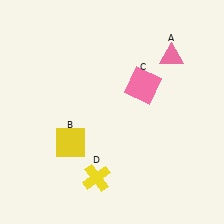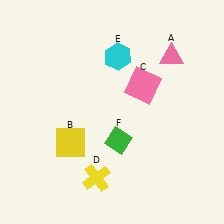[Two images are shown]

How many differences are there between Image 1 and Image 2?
There are 2 differences between the two images.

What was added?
A cyan hexagon (E), a green diamond (F) were added in Image 2.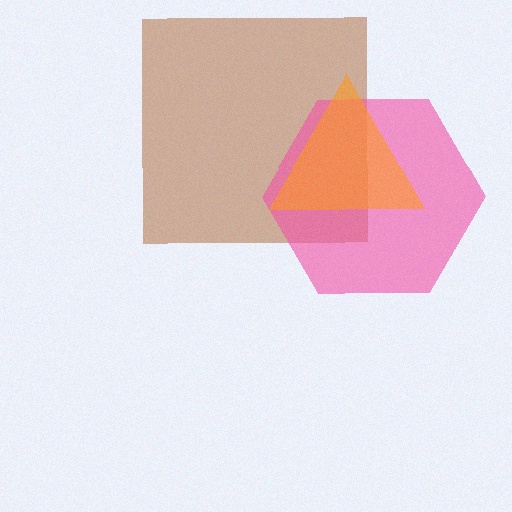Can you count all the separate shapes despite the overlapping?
Yes, there are 3 separate shapes.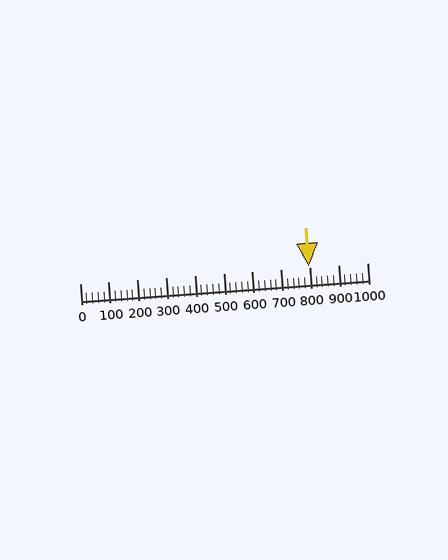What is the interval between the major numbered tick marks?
The major tick marks are spaced 100 units apart.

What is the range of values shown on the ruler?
The ruler shows values from 0 to 1000.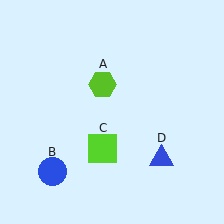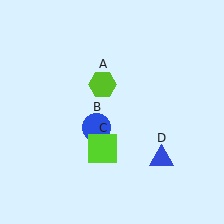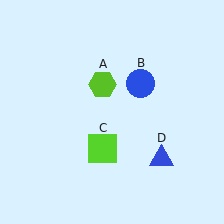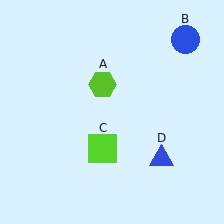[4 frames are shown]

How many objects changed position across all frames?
1 object changed position: blue circle (object B).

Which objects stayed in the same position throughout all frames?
Lime hexagon (object A) and lime square (object C) and blue triangle (object D) remained stationary.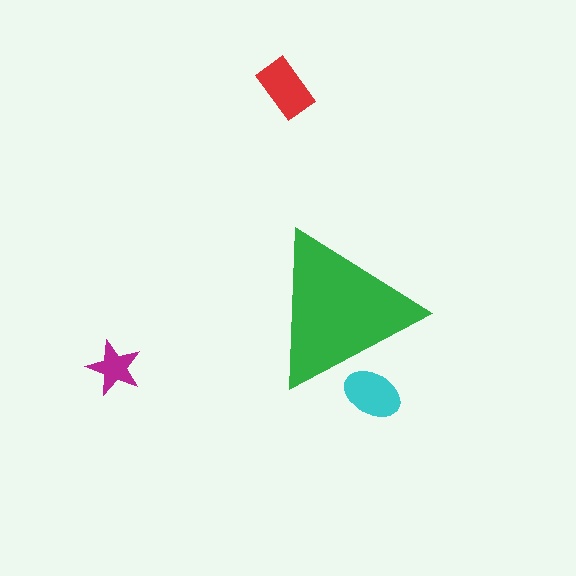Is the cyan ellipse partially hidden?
Yes, the cyan ellipse is partially hidden behind the green triangle.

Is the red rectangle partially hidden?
No, the red rectangle is fully visible.